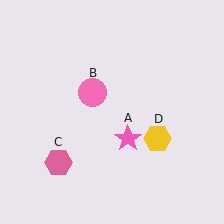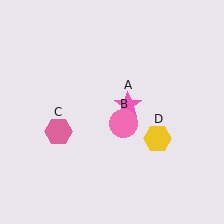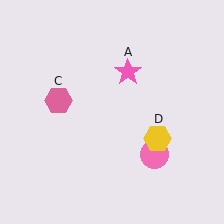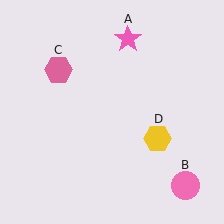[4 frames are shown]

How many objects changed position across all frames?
3 objects changed position: pink star (object A), pink circle (object B), pink hexagon (object C).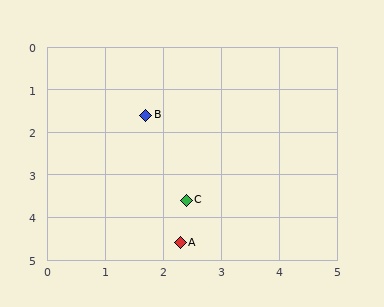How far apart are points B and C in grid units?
Points B and C are about 2.1 grid units apart.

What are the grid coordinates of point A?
Point A is at approximately (2.3, 4.6).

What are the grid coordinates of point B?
Point B is at approximately (1.7, 1.6).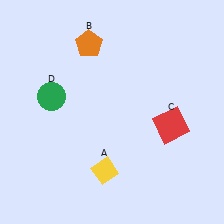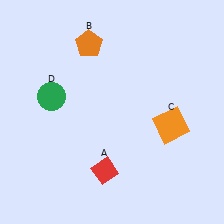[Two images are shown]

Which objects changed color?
A changed from yellow to red. C changed from red to orange.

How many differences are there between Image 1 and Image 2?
There are 2 differences between the two images.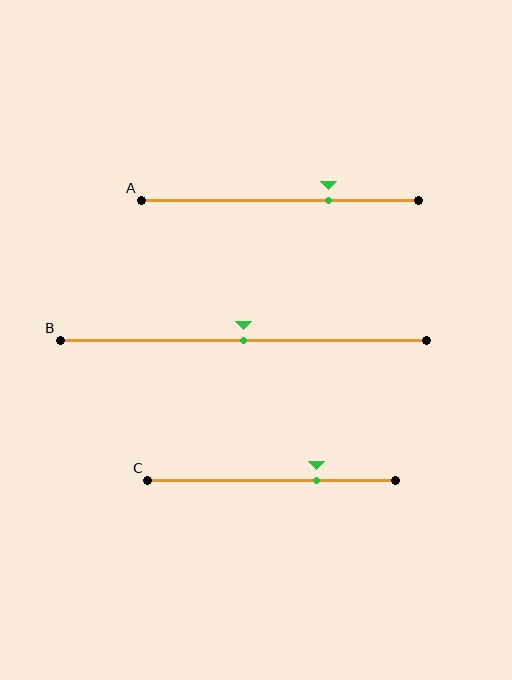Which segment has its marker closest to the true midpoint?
Segment B has its marker closest to the true midpoint.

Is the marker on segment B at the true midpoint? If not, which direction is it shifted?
Yes, the marker on segment B is at the true midpoint.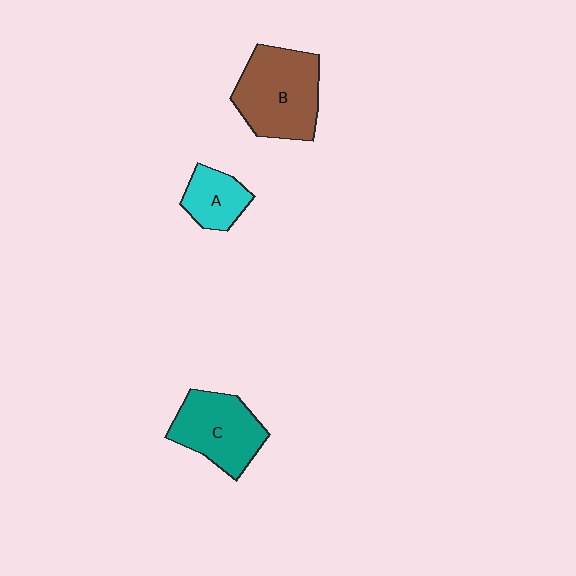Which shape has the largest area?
Shape B (brown).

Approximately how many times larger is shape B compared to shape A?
Approximately 2.1 times.